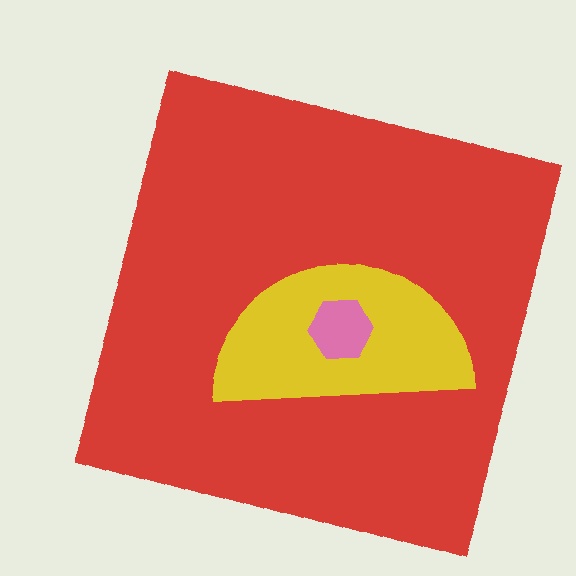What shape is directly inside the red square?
The yellow semicircle.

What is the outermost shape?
The red square.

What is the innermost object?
The pink hexagon.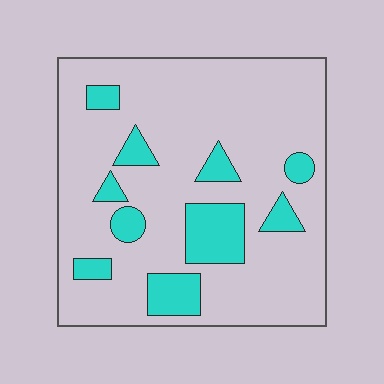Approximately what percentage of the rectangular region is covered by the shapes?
Approximately 20%.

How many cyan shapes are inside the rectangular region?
10.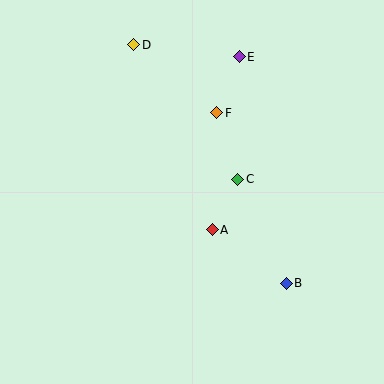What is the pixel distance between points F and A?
The distance between F and A is 117 pixels.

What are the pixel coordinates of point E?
Point E is at (239, 57).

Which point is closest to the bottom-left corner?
Point A is closest to the bottom-left corner.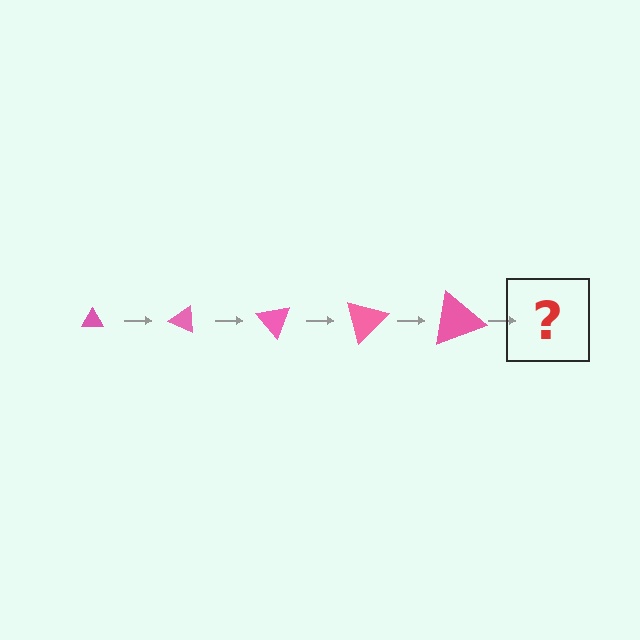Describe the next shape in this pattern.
It should be a triangle, larger than the previous one and rotated 125 degrees from the start.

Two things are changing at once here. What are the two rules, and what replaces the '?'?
The two rules are that the triangle grows larger each step and it rotates 25 degrees each step. The '?' should be a triangle, larger than the previous one and rotated 125 degrees from the start.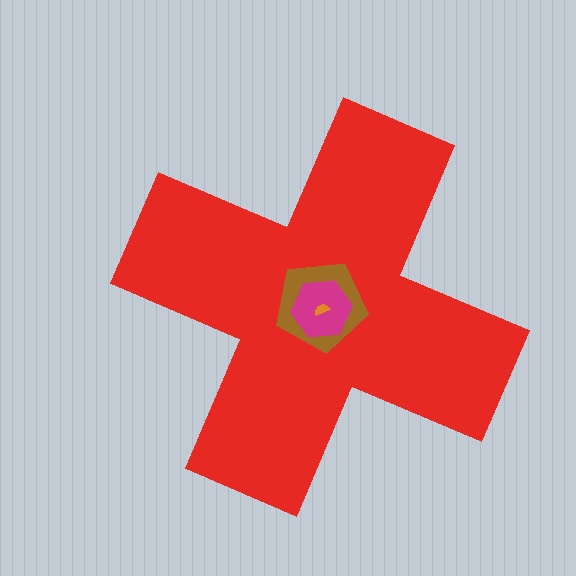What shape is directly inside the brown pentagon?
The magenta hexagon.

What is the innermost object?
The orange semicircle.